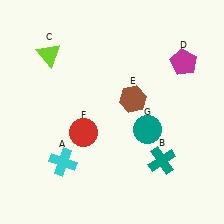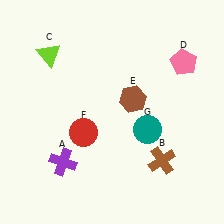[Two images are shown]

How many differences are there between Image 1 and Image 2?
There are 3 differences between the two images.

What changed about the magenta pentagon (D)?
In Image 1, D is magenta. In Image 2, it changed to pink.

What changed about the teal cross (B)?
In Image 1, B is teal. In Image 2, it changed to brown.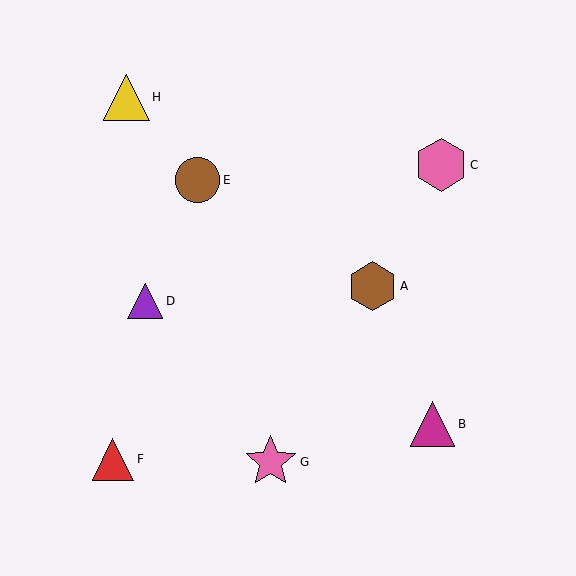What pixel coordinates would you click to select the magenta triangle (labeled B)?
Click at (432, 424) to select the magenta triangle B.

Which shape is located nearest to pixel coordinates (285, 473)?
The pink star (labeled G) at (271, 462) is nearest to that location.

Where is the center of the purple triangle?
The center of the purple triangle is at (145, 301).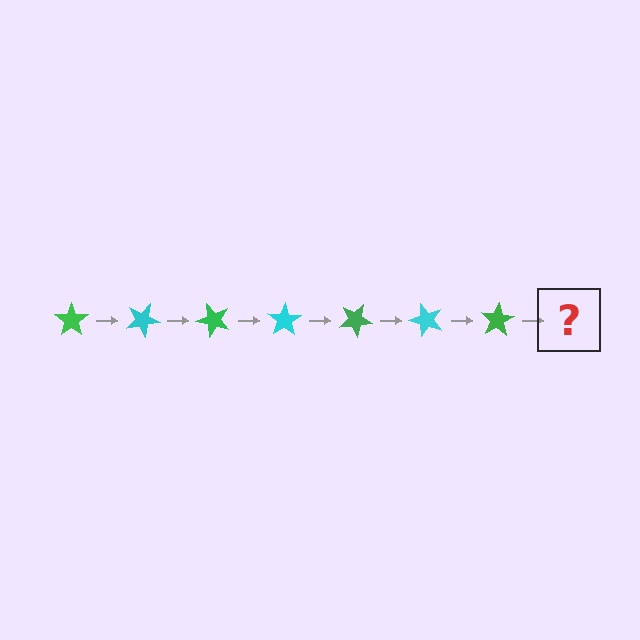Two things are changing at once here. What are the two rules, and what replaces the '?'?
The two rules are that it rotates 25 degrees each step and the color cycles through green and cyan. The '?' should be a cyan star, rotated 175 degrees from the start.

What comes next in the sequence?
The next element should be a cyan star, rotated 175 degrees from the start.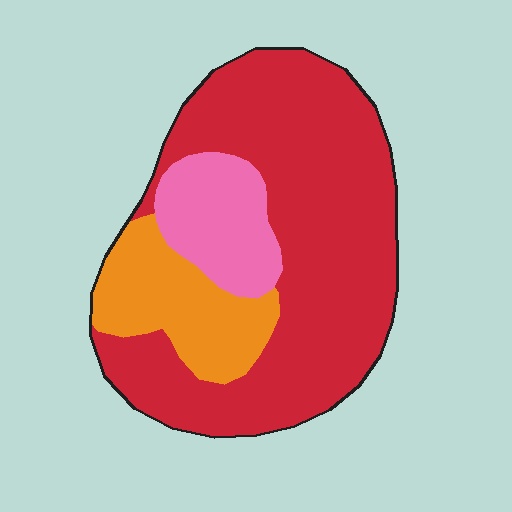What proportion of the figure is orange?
Orange takes up about one fifth (1/5) of the figure.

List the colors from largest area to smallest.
From largest to smallest: red, orange, pink.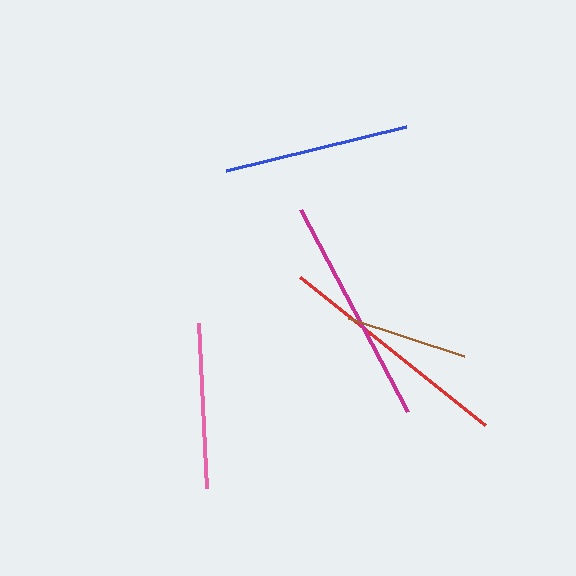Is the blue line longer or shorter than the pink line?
The blue line is longer than the pink line.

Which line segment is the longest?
The red line is the longest at approximately 237 pixels.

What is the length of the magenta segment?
The magenta segment is approximately 228 pixels long.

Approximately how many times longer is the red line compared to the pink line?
The red line is approximately 1.4 times the length of the pink line.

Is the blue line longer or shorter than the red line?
The red line is longer than the blue line.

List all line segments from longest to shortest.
From longest to shortest: red, magenta, blue, pink, brown.